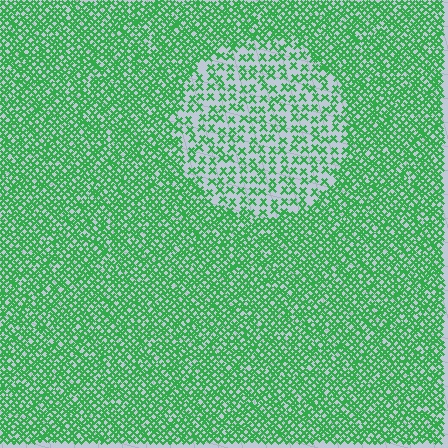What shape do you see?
I see a circle.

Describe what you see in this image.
The image contains small green elements arranged at two different densities. A circle-shaped region is visible where the elements are less densely packed than the surrounding area.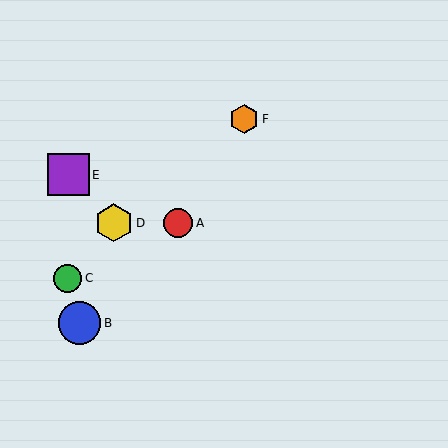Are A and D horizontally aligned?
Yes, both are at y≈223.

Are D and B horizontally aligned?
No, D is at y≈223 and B is at y≈323.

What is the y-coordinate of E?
Object E is at y≈175.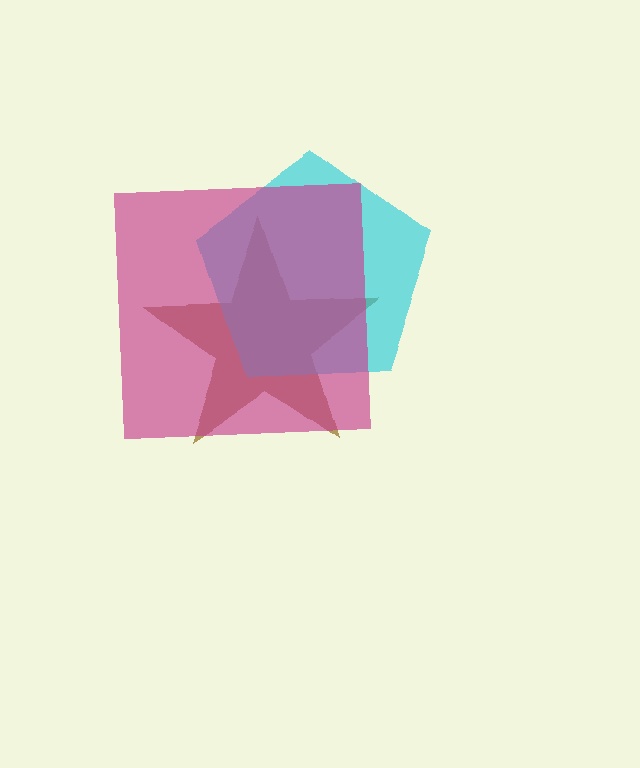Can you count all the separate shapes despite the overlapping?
Yes, there are 3 separate shapes.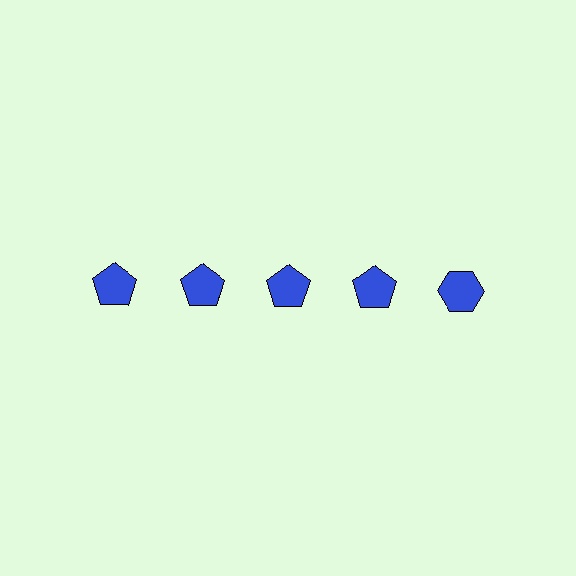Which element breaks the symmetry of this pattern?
The blue hexagon in the top row, rightmost column breaks the symmetry. All other shapes are blue pentagons.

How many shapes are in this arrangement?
There are 5 shapes arranged in a grid pattern.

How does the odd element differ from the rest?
It has a different shape: hexagon instead of pentagon.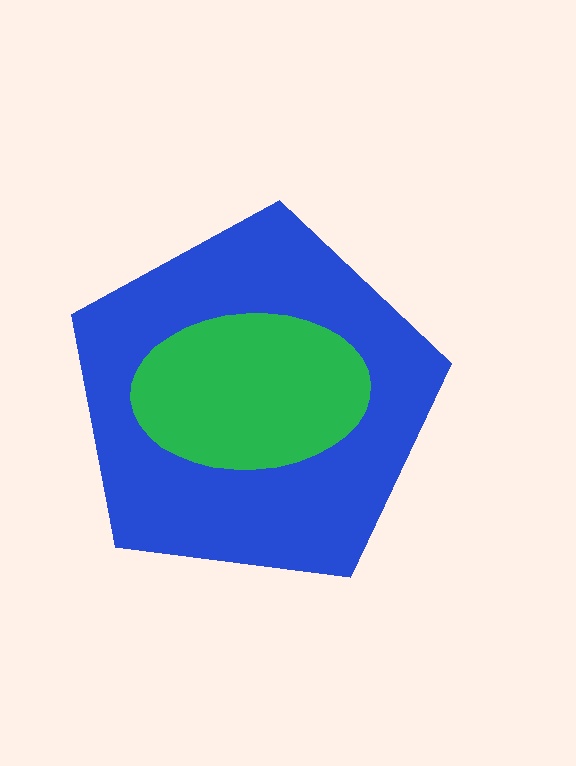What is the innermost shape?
The green ellipse.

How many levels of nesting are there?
2.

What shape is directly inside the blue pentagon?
The green ellipse.